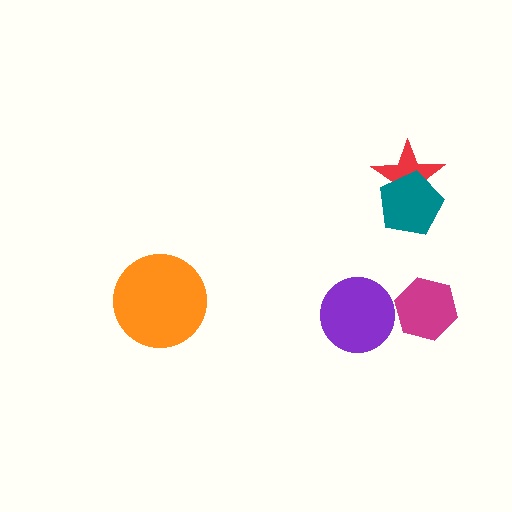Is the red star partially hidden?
Yes, it is partially covered by another shape.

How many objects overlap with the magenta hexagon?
0 objects overlap with the magenta hexagon.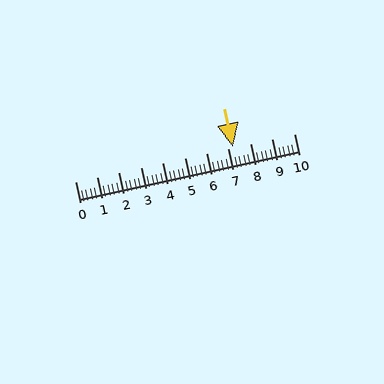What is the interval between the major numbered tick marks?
The major tick marks are spaced 1 units apart.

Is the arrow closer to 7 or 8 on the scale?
The arrow is closer to 7.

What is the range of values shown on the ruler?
The ruler shows values from 0 to 10.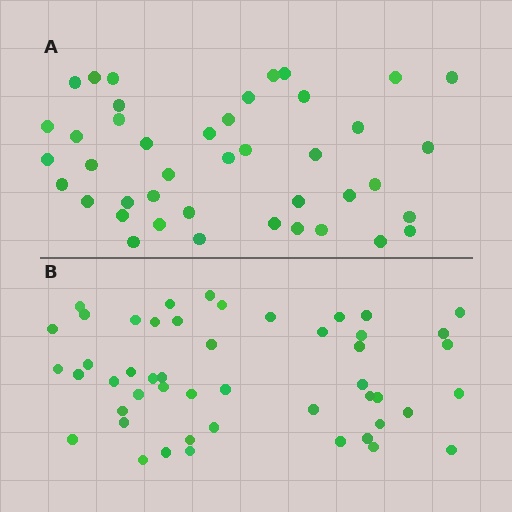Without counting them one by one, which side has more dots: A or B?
Region B (the bottom region) has more dots.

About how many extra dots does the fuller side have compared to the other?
Region B has roughly 8 or so more dots than region A.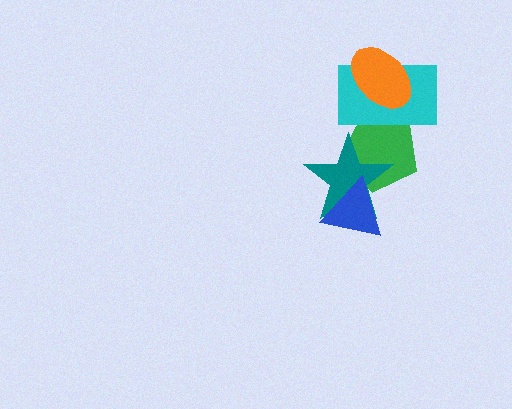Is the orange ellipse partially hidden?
No, no other shape covers it.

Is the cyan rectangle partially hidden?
Yes, it is partially covered by another shape.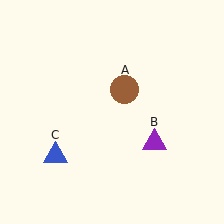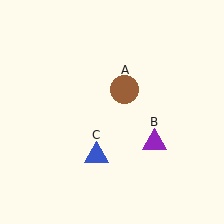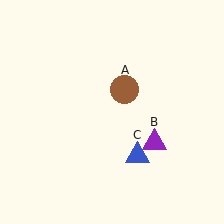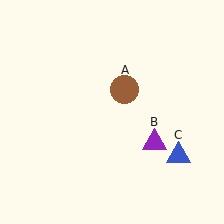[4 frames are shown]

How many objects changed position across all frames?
1 object changed position: blue triangle (object C).